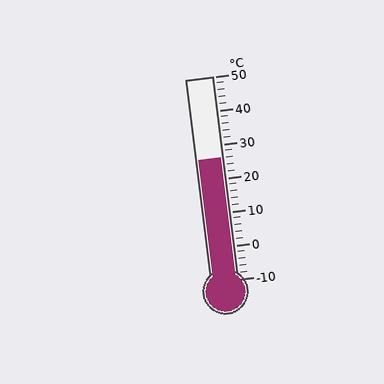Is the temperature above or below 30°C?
The temperature is below 30°C.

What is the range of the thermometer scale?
The thermometer scale ranges from -10°C to 50°C.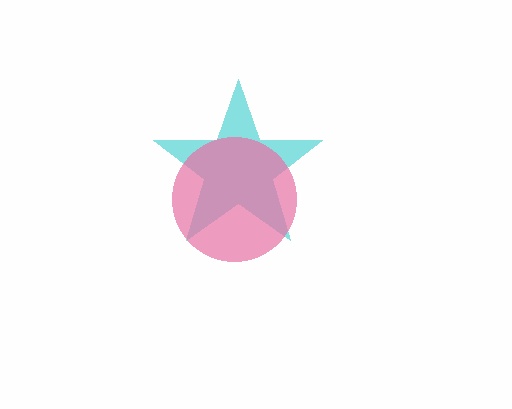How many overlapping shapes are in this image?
There are 2 overlapping shapes in the image.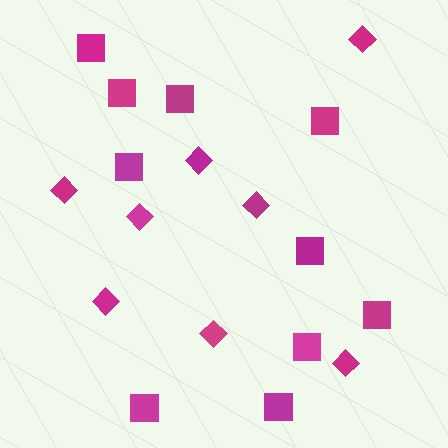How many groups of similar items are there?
There are 2 groups: one group of squares (10) and one group of diamonds (8).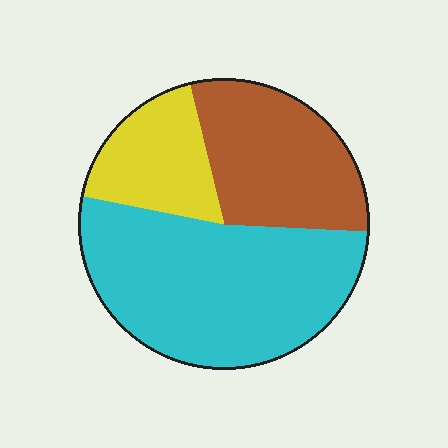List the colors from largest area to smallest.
From largest to smallest: cyan, brown, yellow.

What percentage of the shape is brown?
Brown takes up between a sixth and a third of the shape.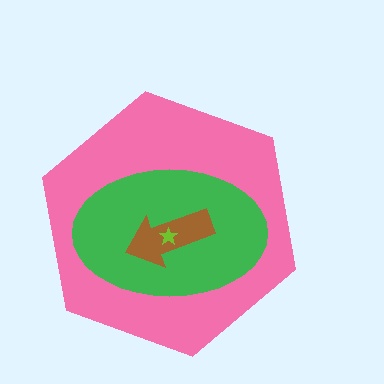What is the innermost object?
The lime star.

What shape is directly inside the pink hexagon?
The green ellipse.